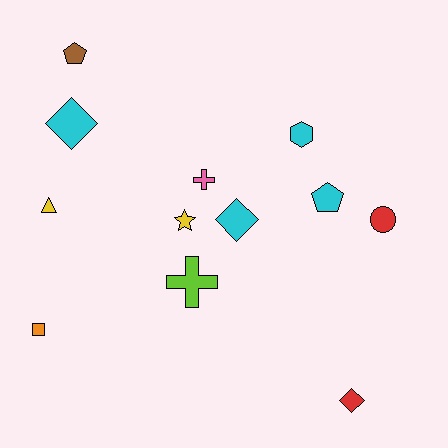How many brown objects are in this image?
There is 1 brown object.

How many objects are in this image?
There are 12 objects.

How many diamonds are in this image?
There are 3 diamonds.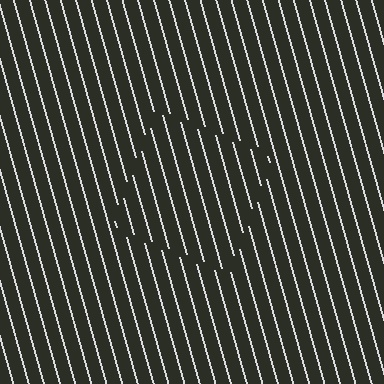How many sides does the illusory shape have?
4 sides — the line-ends trace a square.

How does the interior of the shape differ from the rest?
The interior of the shape contains the same grating, shifted by half a period — the contour is defined by the phase discontinuity where line-ends from the inner and outer gratings abut.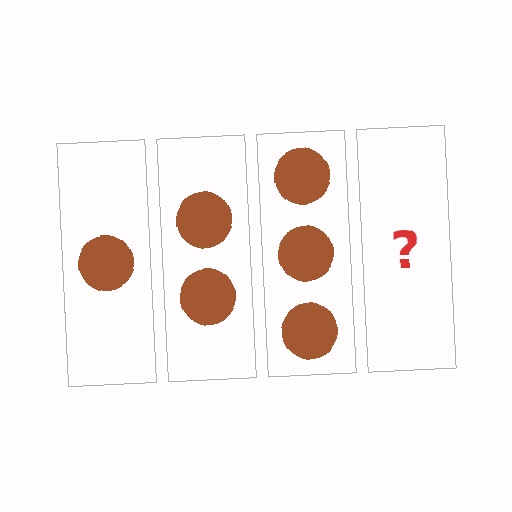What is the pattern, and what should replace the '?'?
The pattern is that each step adds one more circle. The '?' should be 4 circles.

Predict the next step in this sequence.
The next step is 4 circles.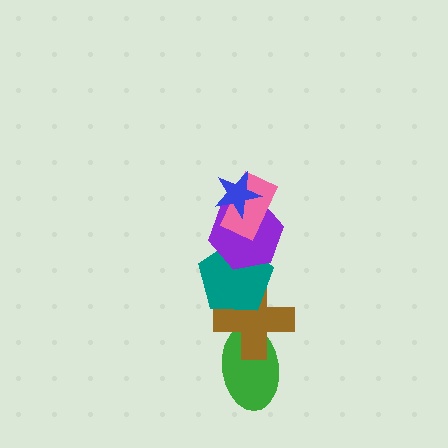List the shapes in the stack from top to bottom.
From top to bottom: the blue star, the pink rectangle, the purple hexagon, the teal pentagon, the brown cross, the green ellipse.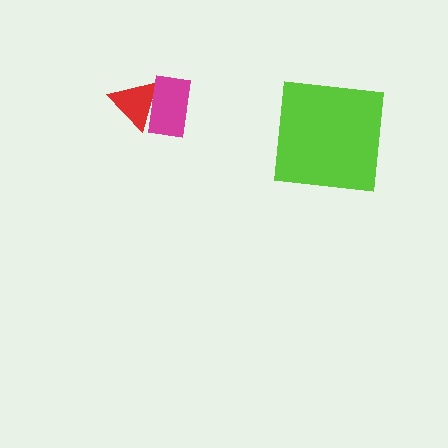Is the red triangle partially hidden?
Yes, it is partially covered by another shape.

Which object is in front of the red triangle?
The magenta rectangle is in front of the red triangle.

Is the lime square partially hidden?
No, no other shape covers it.